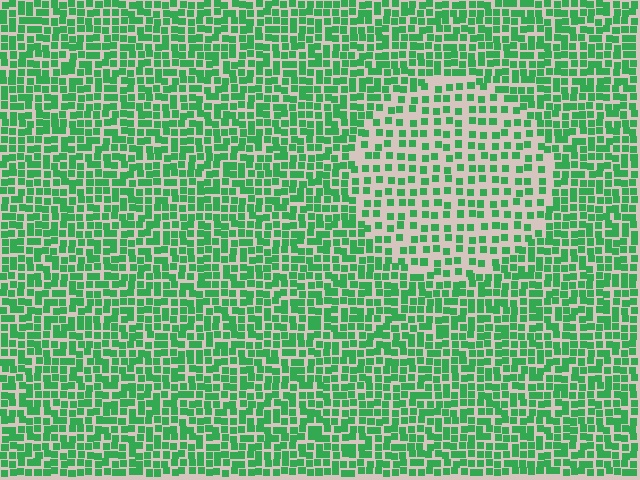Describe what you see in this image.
The image contains small green elements arranged at two different densities. A circle-shaped region is visible where the elements are less densely packed than the surrounding area.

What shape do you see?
I see a circle.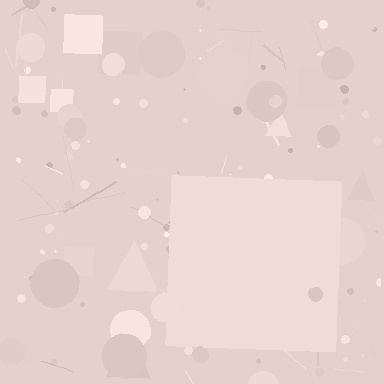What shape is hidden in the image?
A square is hidden in the image.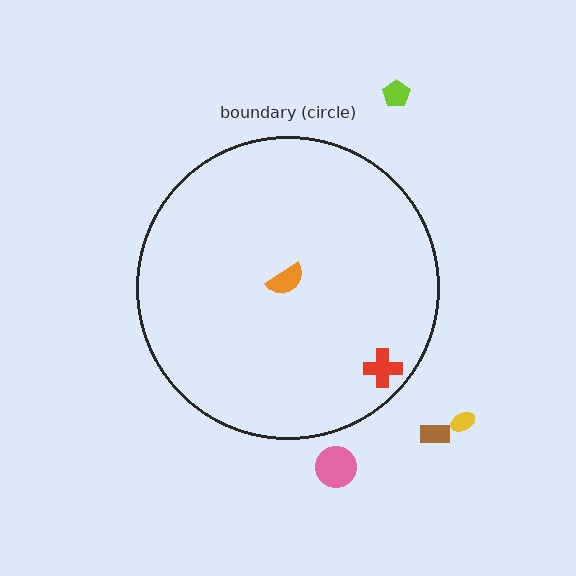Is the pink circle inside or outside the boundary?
Outside.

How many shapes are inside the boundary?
2 inside, 4 outside.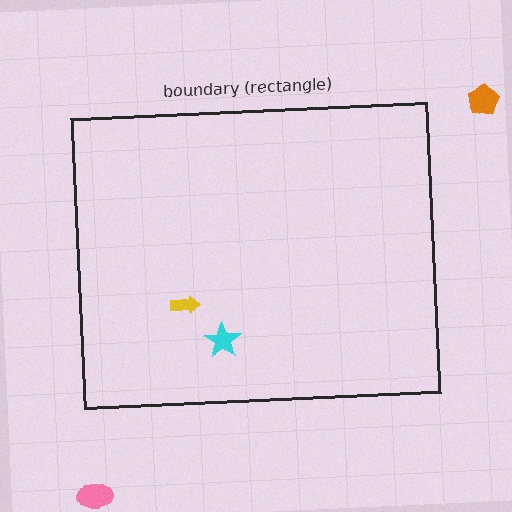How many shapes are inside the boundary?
2 inside, 2 outside.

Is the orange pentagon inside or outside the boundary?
Outside.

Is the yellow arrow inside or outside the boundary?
Inside.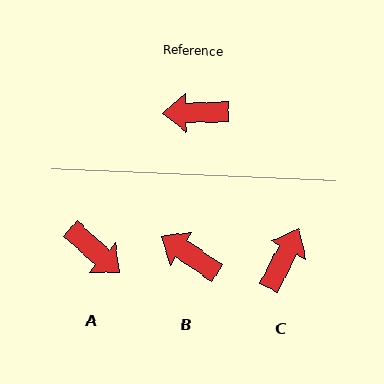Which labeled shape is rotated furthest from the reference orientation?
A, about 137 degrees away.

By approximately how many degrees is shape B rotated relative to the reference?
Approximately 34 degrees clockwise.